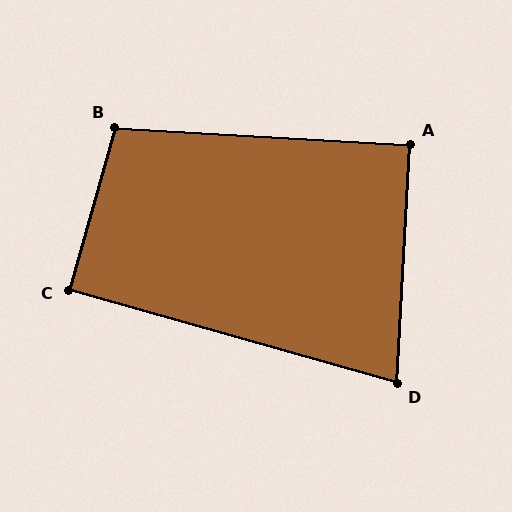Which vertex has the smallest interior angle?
D, at approximately 77 degrees.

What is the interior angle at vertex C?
Approximately 90 degrees (approximately right).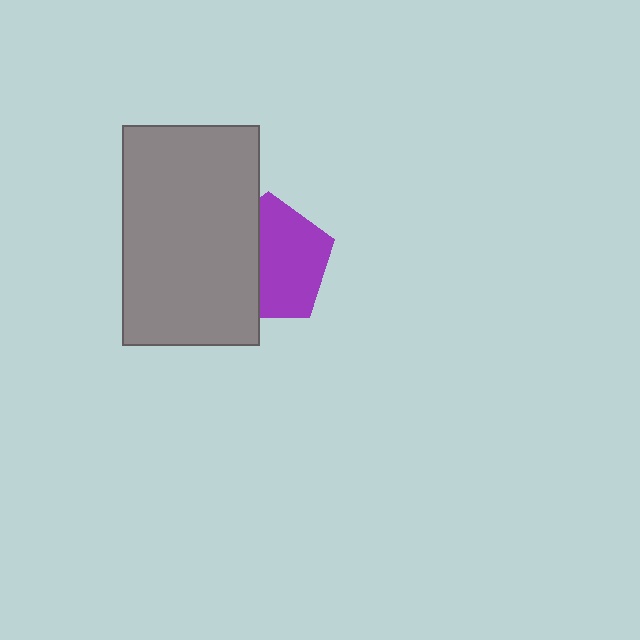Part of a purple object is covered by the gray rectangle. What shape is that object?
It is a pentagon.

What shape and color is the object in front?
The object in front is a gray rectangle.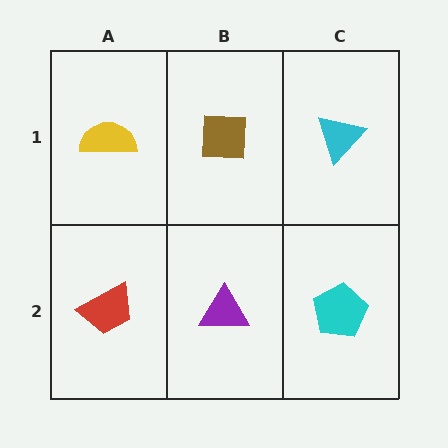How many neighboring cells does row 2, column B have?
3.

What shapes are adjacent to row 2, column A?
A yellow semicircle (row 1, column A), a purple triangle (row 2, column B).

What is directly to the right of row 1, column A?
A brown square.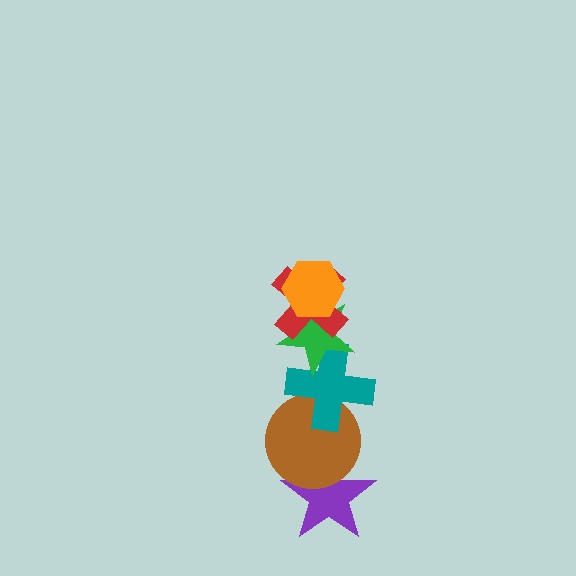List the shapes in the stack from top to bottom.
From top to bottom: the orange hexagon, the red cross, the green star, the teal cross, the brown circle, the purple star.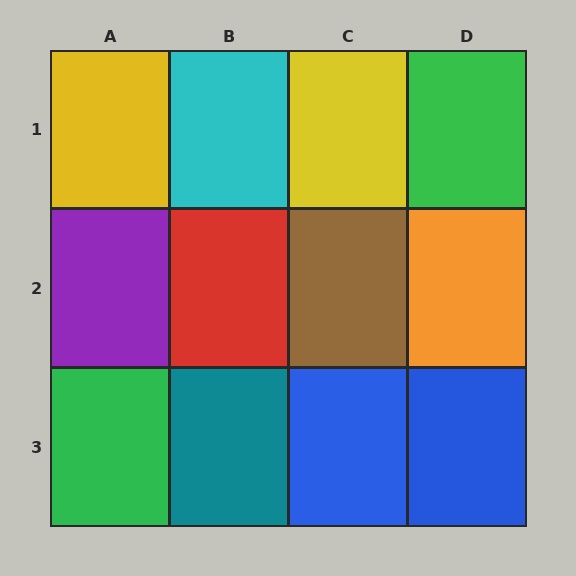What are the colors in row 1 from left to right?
Yellow, cyan, yellow, green.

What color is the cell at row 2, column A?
Purple.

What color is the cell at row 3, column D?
Blue.